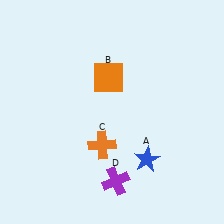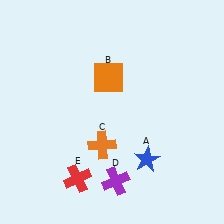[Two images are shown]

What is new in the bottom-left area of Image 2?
A red cross (E) was added in the bottom-left area of Image 2.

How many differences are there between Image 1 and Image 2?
There is 1 difference between the two images.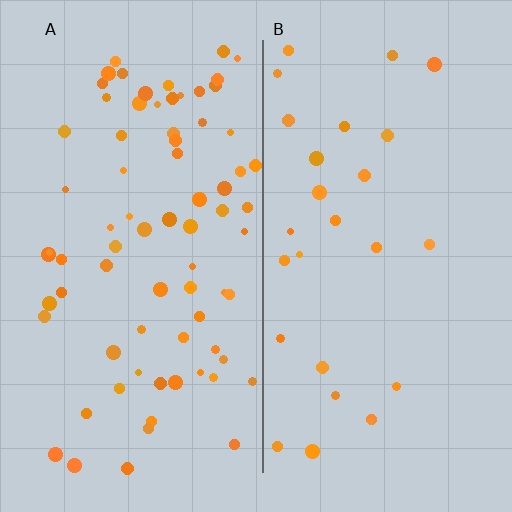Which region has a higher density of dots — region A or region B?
A (the left).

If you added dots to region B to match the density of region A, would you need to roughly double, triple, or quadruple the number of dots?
Approximately triple.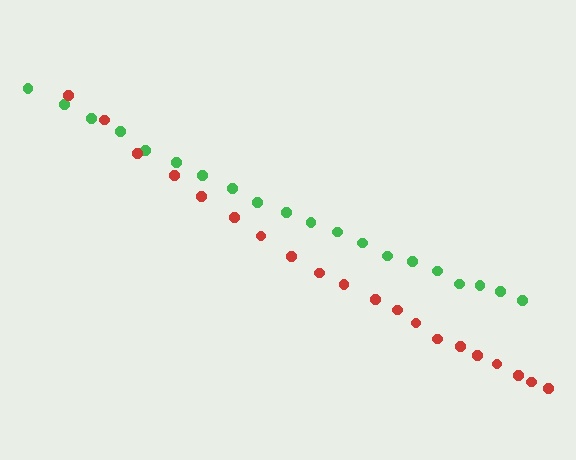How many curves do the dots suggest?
There are 2 distinct paths.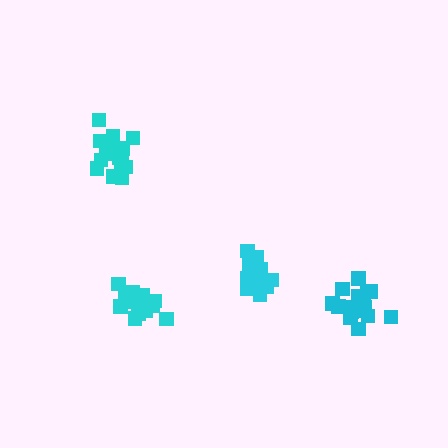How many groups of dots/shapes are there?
There are 4 groups.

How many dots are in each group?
Group 1: 15 dots, Group 2: 20 dots, Group 3: 16 dots, Group 4: 16 dots (67 total).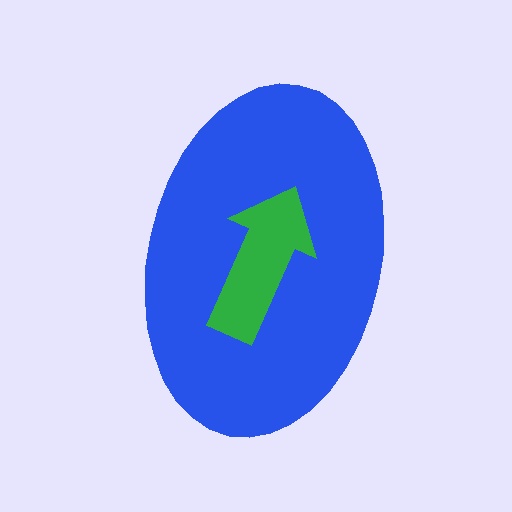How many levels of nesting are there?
2.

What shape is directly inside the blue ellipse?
The green arrow.